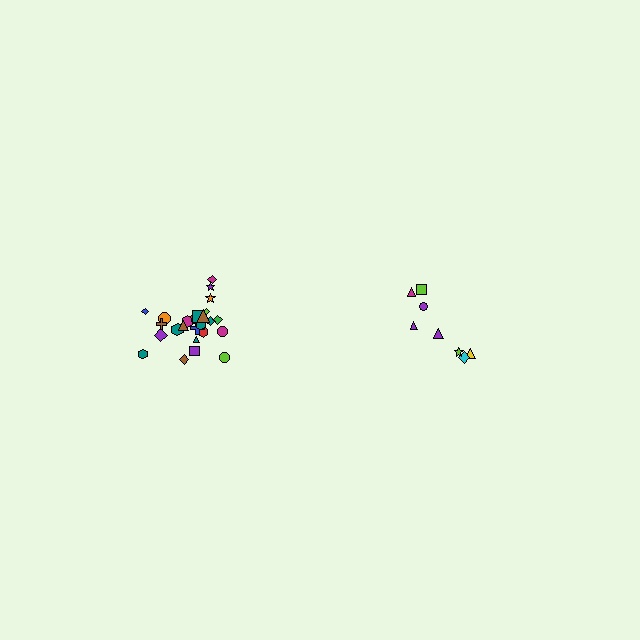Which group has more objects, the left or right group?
The left group.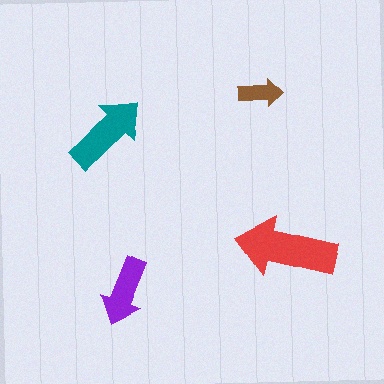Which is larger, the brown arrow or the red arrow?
The red one.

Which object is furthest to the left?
The teal arrow is leftmost.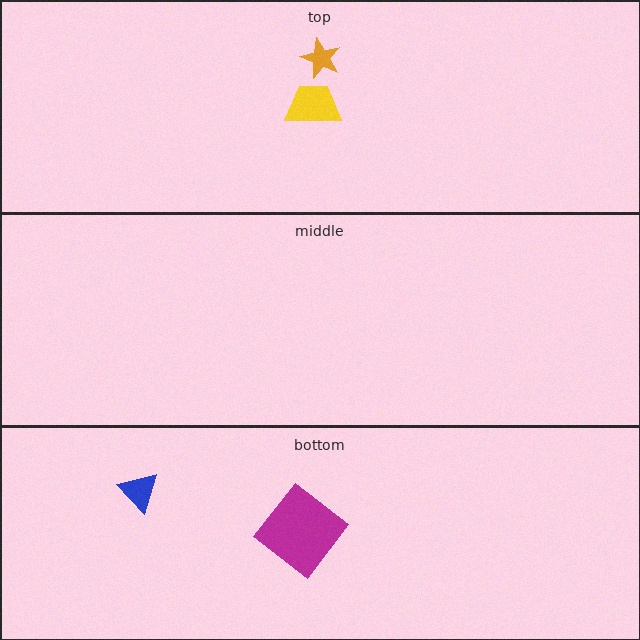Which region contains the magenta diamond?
The bottom region.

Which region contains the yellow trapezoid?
The top region.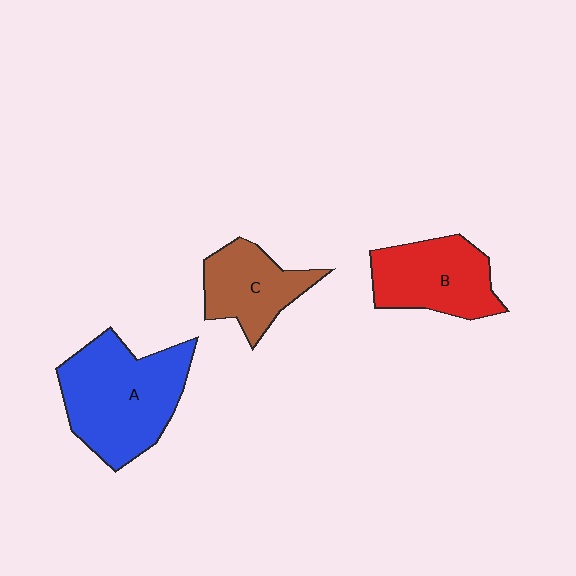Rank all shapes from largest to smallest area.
From largest to smallest: A (blue), B (red), C (brown).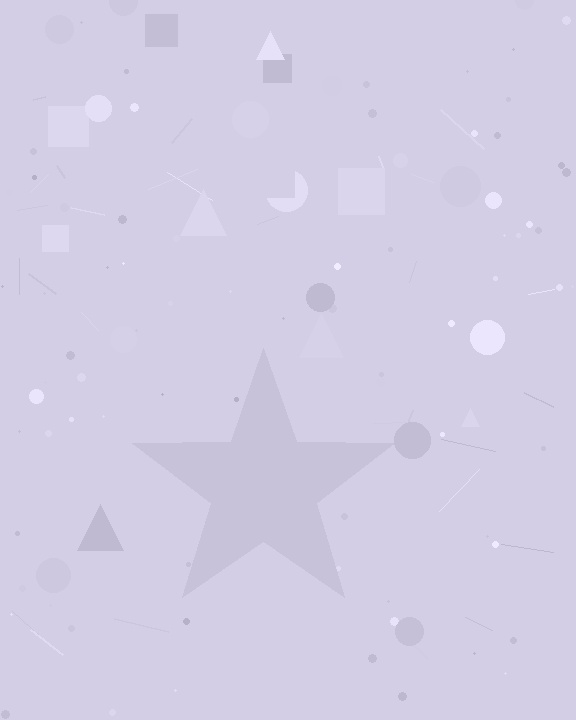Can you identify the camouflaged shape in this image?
The camouflaged shape is a star.